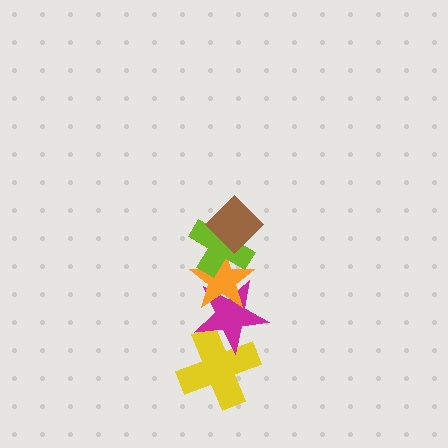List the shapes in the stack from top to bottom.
From top to bottom: the brown diamond, the lime cross, the orange star, the magenta star, the yellow cross.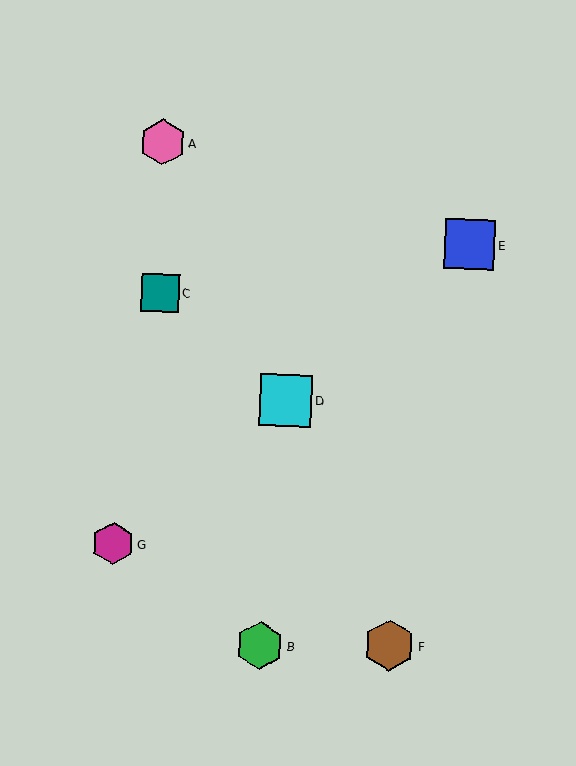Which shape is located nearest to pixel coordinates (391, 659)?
The brown hexagon (labeled F) at (389, 645) is nearest to that location.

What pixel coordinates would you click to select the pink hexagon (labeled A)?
Click at (163, 142) to select the pink hexagon A.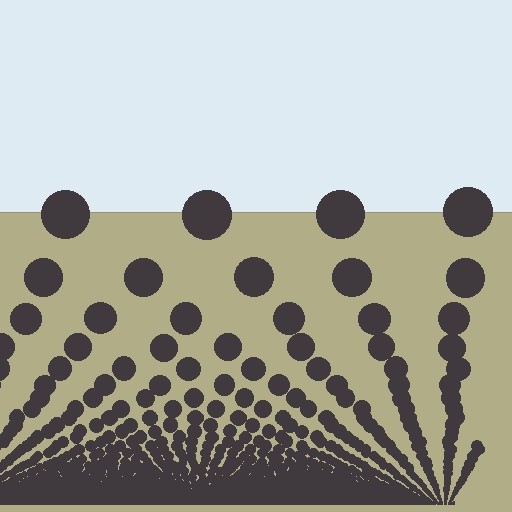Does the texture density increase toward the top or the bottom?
Density increases toward the bottom.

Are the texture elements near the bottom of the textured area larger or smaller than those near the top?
Smaller. The gradient is inverted — elements near the bottom are smaller and denser.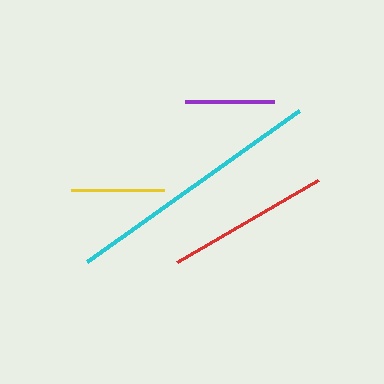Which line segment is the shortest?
The purple line is the shortest at approximately 89 pixels.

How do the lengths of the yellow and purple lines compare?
The yellow and purple lines are approximately the same length.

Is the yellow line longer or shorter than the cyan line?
The cyan line is longer than the yellow line.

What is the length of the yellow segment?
The yellow segment is approximately 94 pixels long.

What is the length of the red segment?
The red segment is approximately 163 pixels long.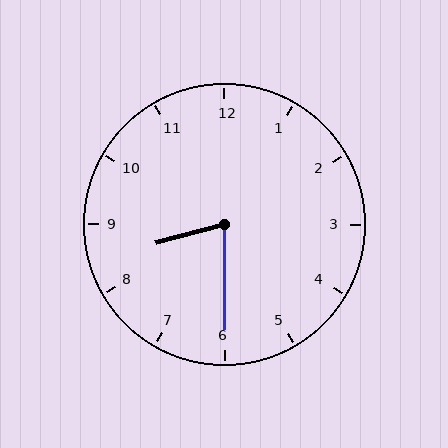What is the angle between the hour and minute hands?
Approximately 75 degrees.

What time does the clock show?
8:30.